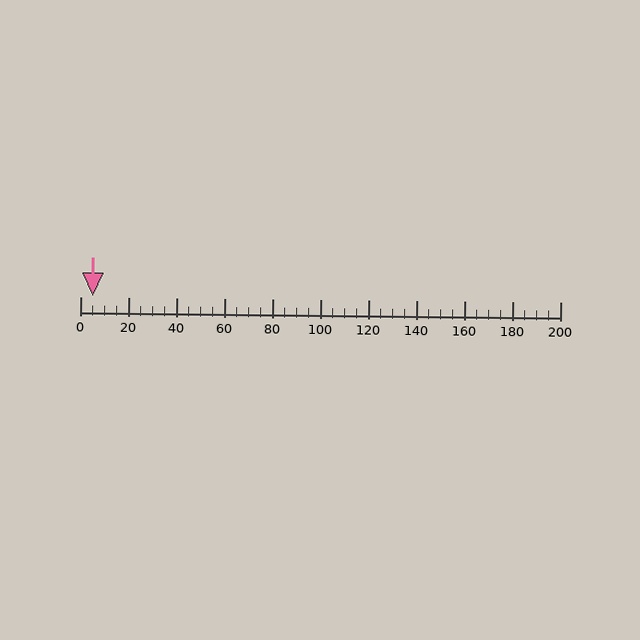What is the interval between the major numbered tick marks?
The major tick marks are spaced 20 units apart.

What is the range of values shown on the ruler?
The ruler shows values from 0 to 200.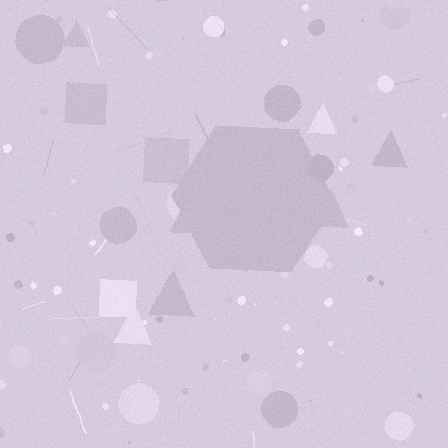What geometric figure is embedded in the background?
A hexagon is embedded in the background.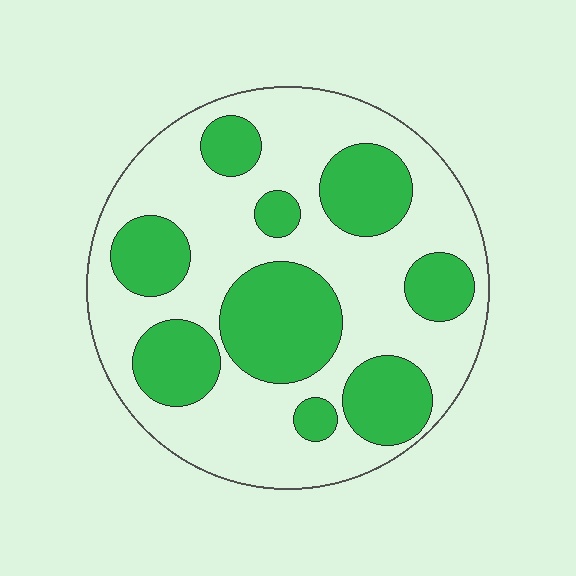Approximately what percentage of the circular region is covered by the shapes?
Approximately 35%.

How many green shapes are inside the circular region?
9.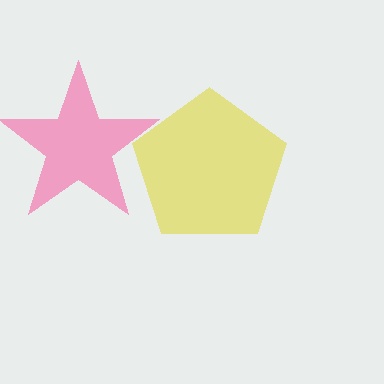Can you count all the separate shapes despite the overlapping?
Yes, there are 2 separate shapes.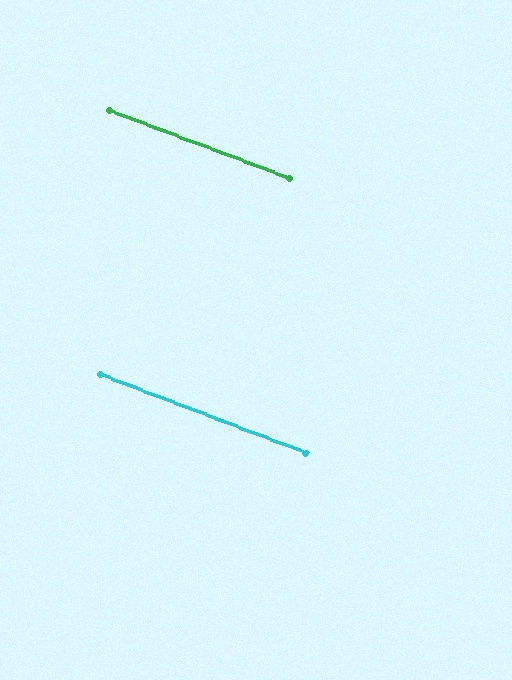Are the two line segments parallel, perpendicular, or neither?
Parallel — their directions differ by only 0.4°.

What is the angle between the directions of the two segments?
Approximately 0 degrees.